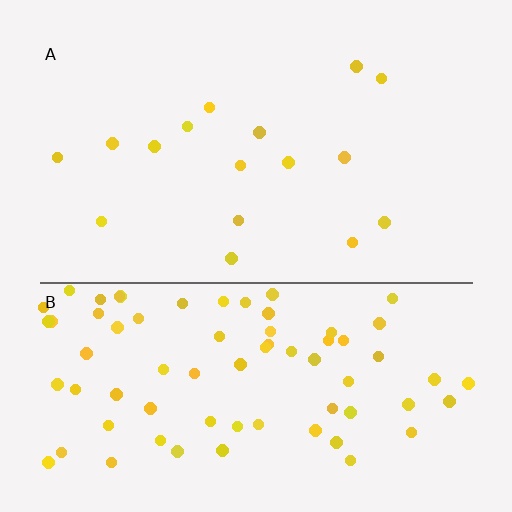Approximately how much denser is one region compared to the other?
Approximately 4.5× — region B over region A.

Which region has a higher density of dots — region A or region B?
B (the bottom).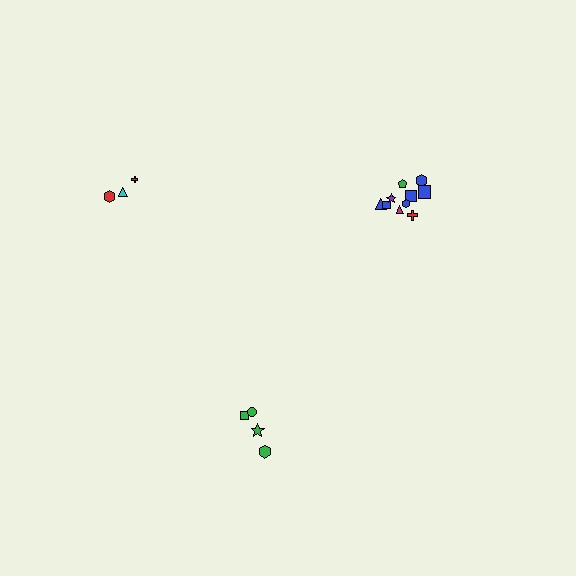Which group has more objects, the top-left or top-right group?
The top-right group.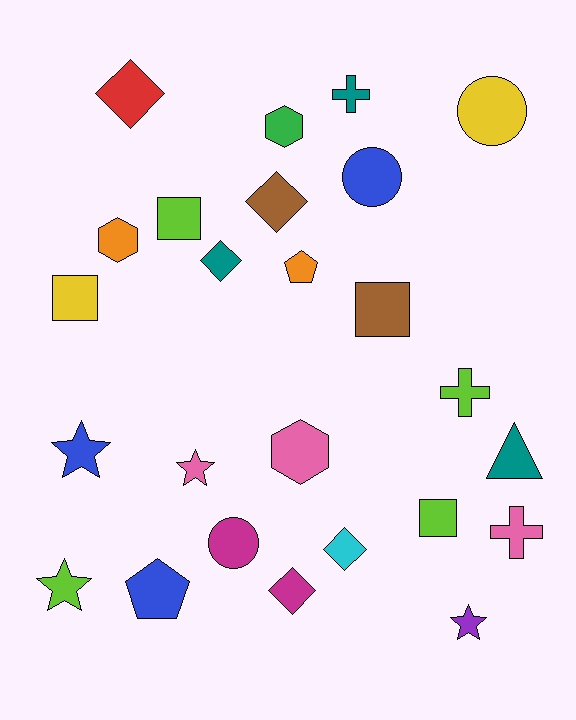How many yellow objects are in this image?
There are 2 yellow objects.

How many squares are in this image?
There are 4 squares.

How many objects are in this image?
There are 25 objects.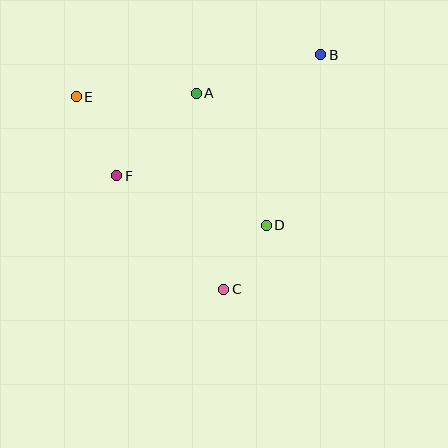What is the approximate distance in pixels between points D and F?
The distance between D and F is approximately 157 pixels.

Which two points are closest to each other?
Points C and D are closest to each other.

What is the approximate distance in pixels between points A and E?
The distance between A and E is approximately 120 pixels.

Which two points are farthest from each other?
Points B and C are farthest from each other.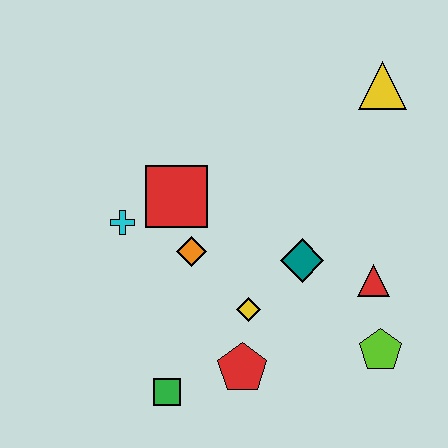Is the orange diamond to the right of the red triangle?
No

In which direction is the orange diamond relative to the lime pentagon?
The orange diamond is to the left of the lime pentagon.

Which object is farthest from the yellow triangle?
The green square is farthest from the yellow triangle.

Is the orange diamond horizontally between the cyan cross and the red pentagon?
Yes